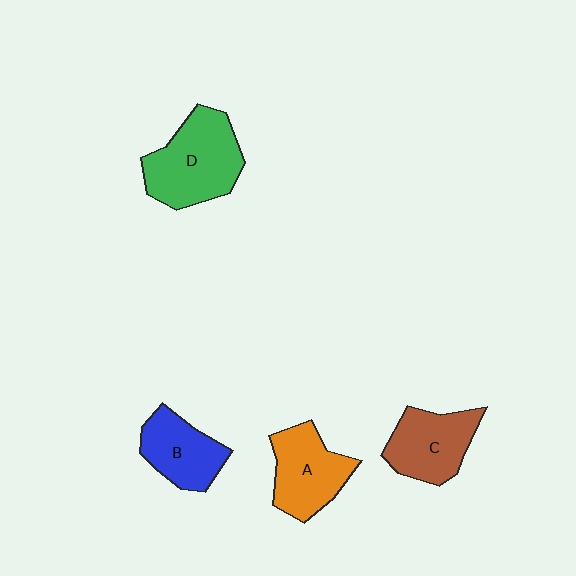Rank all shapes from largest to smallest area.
From largest to smallest: D (green), A (orange), C (brown), B (blue).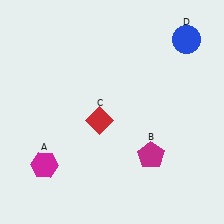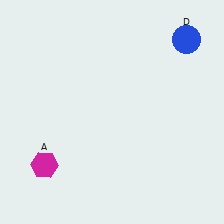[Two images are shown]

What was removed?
The red diamond (C), the magenta pentagon (B) were removed in Image 2.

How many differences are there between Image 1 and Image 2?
There are 2 differences between the two images.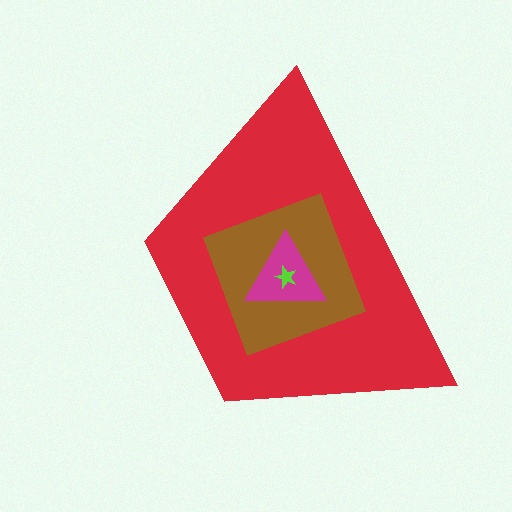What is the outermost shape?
The red trapezoid.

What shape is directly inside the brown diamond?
The magenta triangle.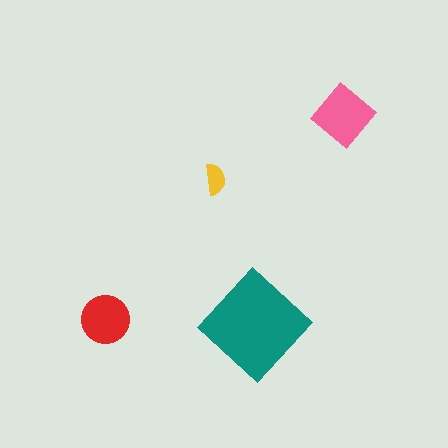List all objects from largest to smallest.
The teal diamond, the pink diamond, the red circle, the yellow semicircle.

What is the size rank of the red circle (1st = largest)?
3rd.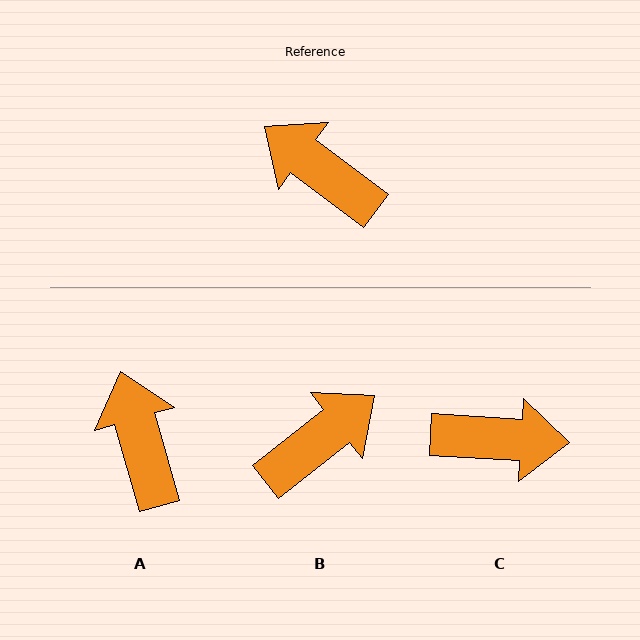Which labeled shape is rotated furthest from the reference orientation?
C, about 146 degrees away.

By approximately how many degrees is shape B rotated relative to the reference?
Approximately 105 degrees clockwise.